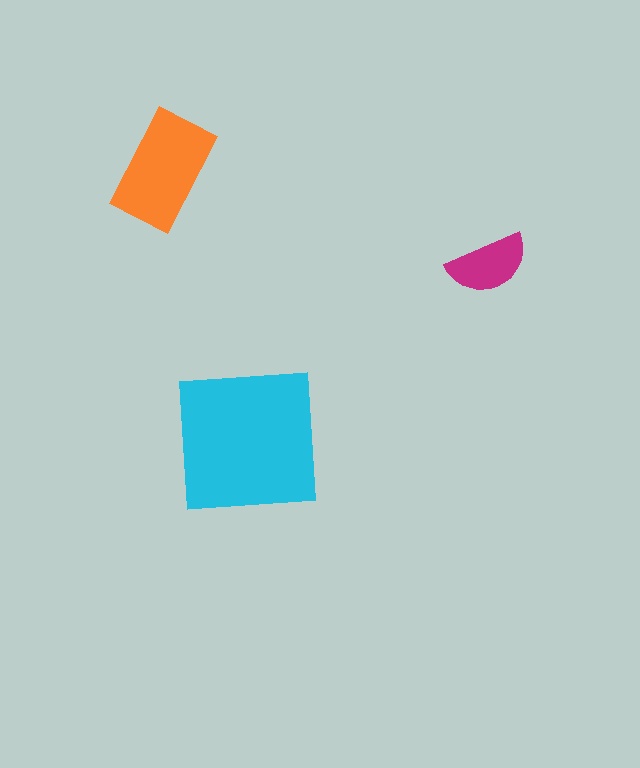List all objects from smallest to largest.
The magenta semicircle, the orange rectangle, the cyan square.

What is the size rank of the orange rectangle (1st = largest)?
2nd.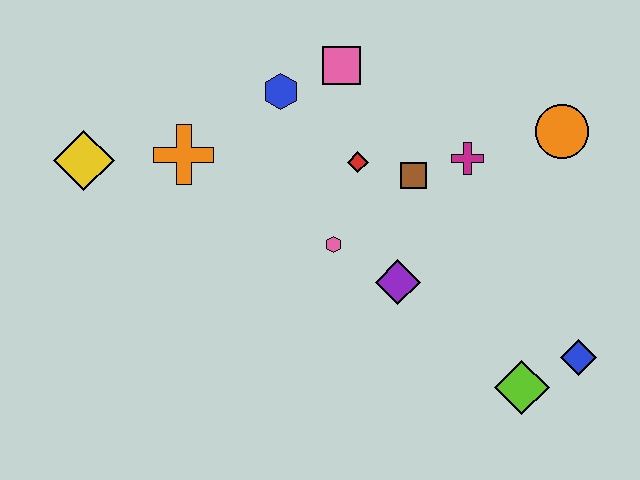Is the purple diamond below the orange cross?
Yes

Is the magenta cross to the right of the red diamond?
Yes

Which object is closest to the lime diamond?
The blue diamond is closest to the lime diamond.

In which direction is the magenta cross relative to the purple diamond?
The magenta cross is above the purple diamond.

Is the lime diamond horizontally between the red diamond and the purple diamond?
No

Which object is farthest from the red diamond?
The blue diamond is farthest from the red diamond.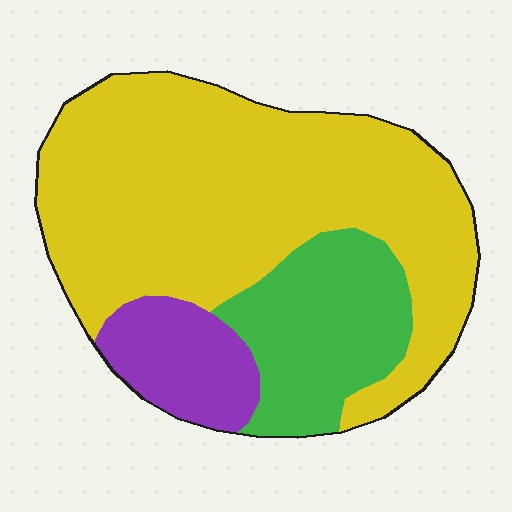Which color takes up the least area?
Purple, at roughly 10%.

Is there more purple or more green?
Green.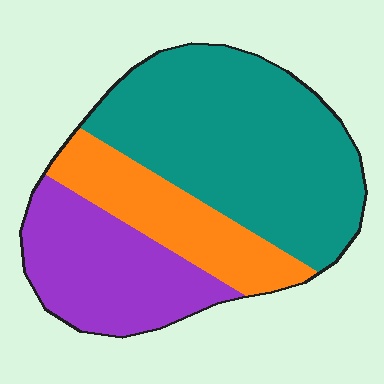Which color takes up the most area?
Teal, at roughly 50%.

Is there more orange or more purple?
Purple.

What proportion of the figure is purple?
Purple takes up about one quarter (1/4) of the figure.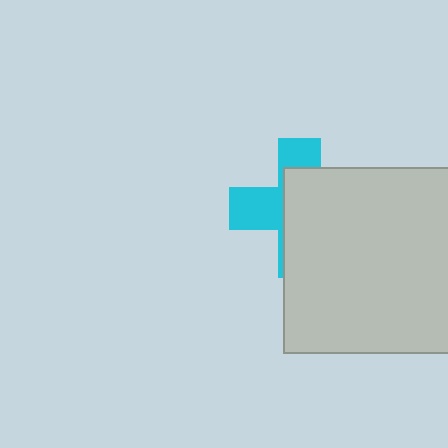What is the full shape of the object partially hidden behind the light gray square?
The partially hidden object is a cyan cross.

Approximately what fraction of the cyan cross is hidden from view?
Roughly 61% of the cyan cross is hidden behind the light gray square.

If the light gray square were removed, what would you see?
You would see the complete cyan cross.